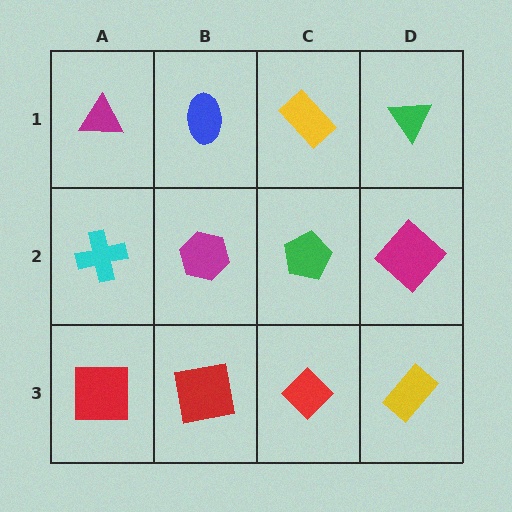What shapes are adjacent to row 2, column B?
A blue ellipse (row 1, column B), a red square (row 3, column B), a cyan cross (row 2, column A), a green pentagon (row 2, column C).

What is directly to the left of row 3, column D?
A red diamond.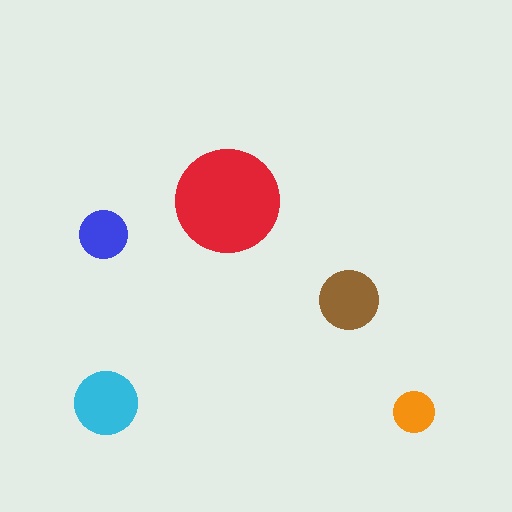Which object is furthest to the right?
The orange circle is rightmost.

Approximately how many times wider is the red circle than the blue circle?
About 2 times wider.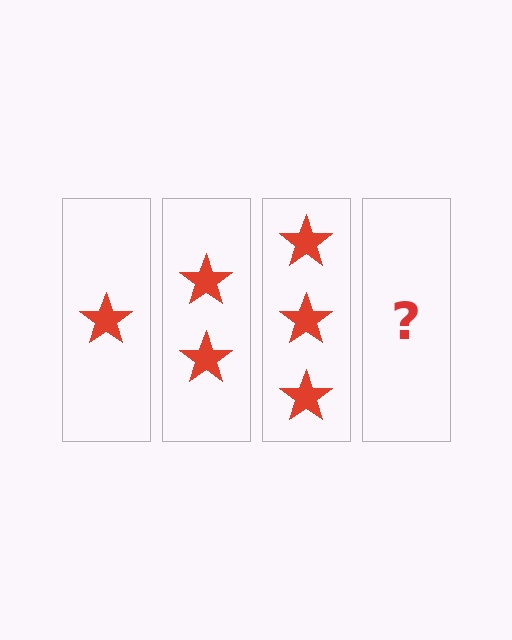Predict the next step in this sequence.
The next step is 4 stars.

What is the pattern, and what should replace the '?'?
The pattern is that each step adds one more star. The '?' should be 4 stars.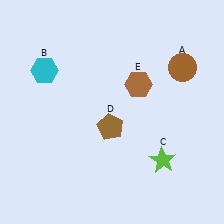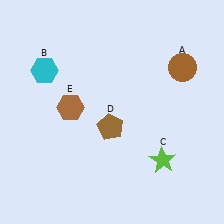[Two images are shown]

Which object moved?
The brown hexagon (E) moved left.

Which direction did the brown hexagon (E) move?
The brown hexagon (E) moved left.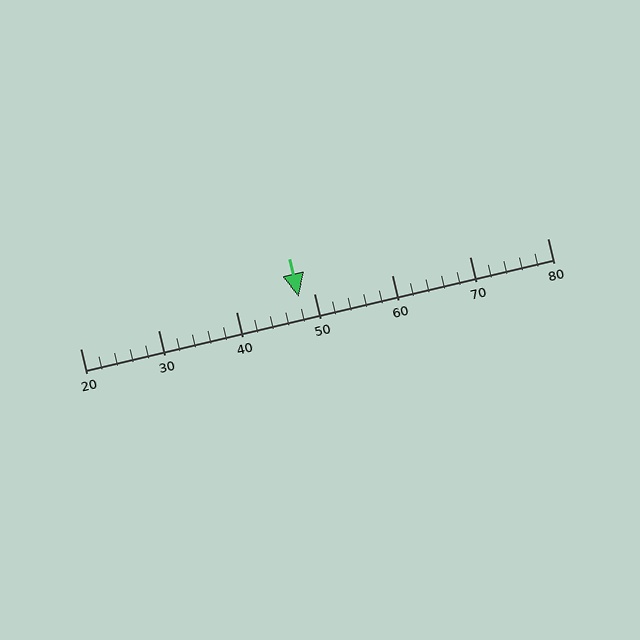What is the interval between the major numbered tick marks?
The major tick marks are spaced 10 units apart.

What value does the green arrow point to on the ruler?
The green arrow points to approximately 48.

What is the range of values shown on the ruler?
The ruler shows values from 20 to 80.